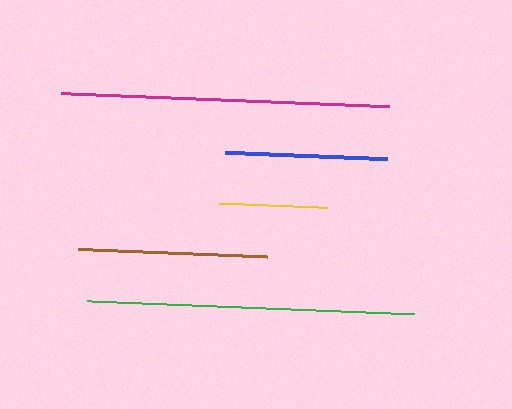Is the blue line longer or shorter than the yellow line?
The blue line is longer than the yellow line.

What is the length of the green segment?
The green segment is approximately 327 pixels long.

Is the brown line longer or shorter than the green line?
The green line is longer than the brown line.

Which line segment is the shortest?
The yellow line is the shortest at approximately 109 pixels.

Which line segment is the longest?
The magenta line is the longest at approximately 328 pixels.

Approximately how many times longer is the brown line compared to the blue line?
The brown line is approximately 1.2 times the length of the blue line.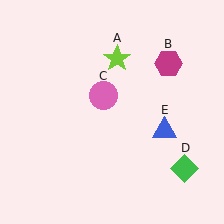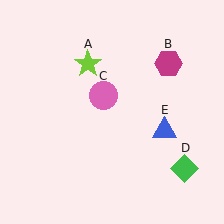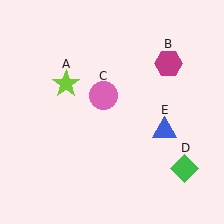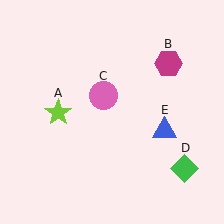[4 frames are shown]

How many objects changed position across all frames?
1 object changed position: lime star (object A).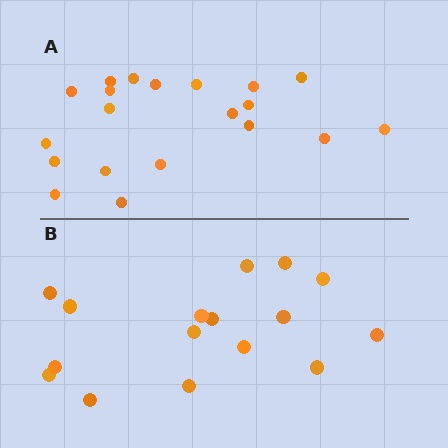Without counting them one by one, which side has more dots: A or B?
Region A (the top region) has more dots.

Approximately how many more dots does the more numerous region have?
Region A has about 4 more dots than region B.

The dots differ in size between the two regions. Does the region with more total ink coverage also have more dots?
No. Region B has more total ink coverage because its dots are larger, but region A actually contains more individual dots. Total area can be misleading — the number of items is what matters here.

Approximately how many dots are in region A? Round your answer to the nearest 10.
About 20 dots.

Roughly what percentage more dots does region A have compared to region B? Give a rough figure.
About 25% more.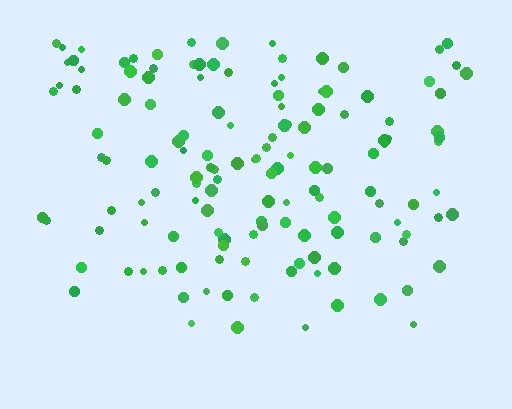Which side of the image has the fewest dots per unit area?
The bottom.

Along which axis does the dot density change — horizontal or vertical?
Vertical.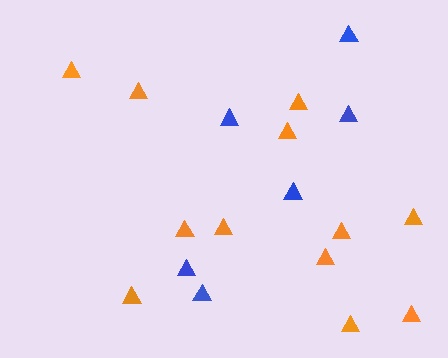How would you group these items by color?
There are 2 groups: one group of blue triangles (6) and one group of orange triangles (12).